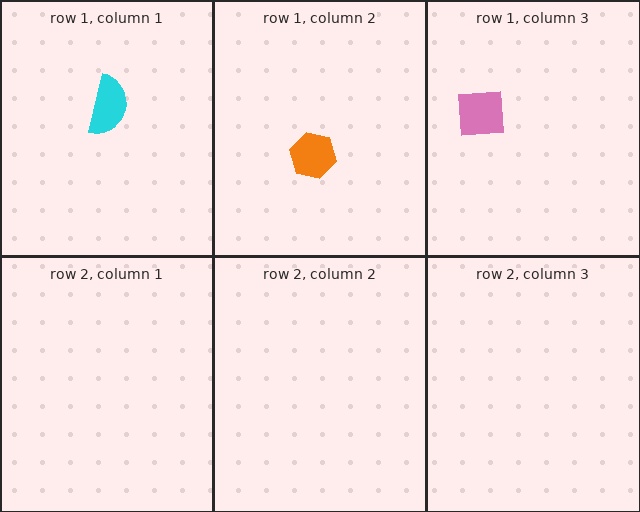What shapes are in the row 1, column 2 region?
The orange hexagon.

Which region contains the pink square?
The row 1, column 3 region.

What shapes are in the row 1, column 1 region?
The cyan semicircle.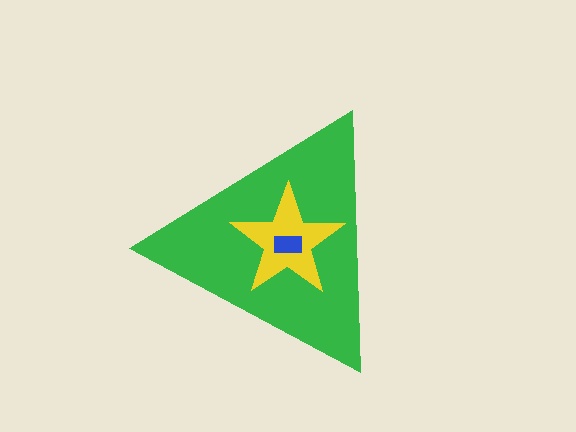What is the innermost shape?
The blue rectangle.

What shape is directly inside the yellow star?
The blue rectangle.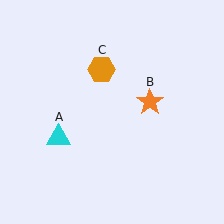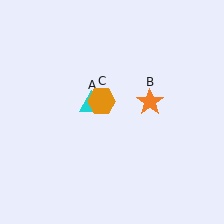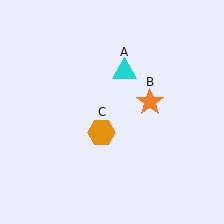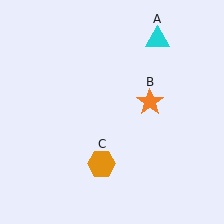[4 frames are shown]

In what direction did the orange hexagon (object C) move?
The orange hexagon (object C) moved down.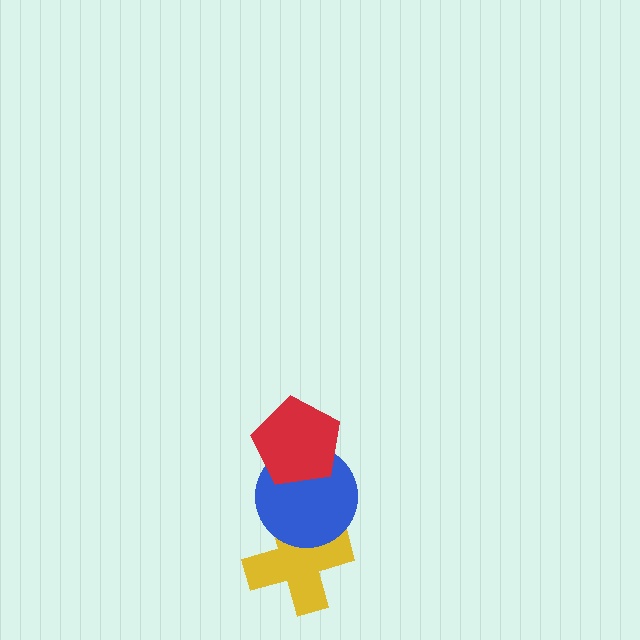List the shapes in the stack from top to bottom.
From top to bottom: the red pentagon, the blue circle, the yellow cross.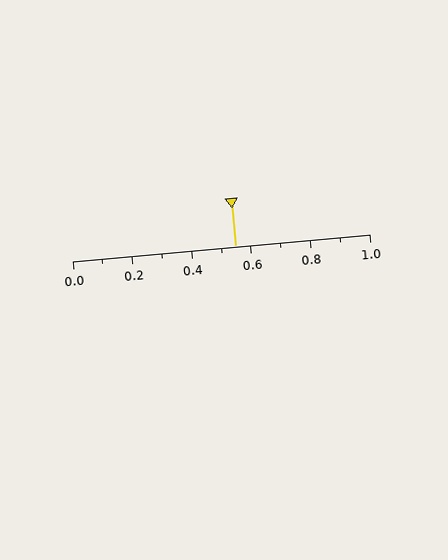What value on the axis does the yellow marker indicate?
The marker indicates approximately 0.55.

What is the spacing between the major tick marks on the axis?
The major ticks are spaced 0.2 apart.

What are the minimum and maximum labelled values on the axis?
The axis runs from 0.0 to 1.0.